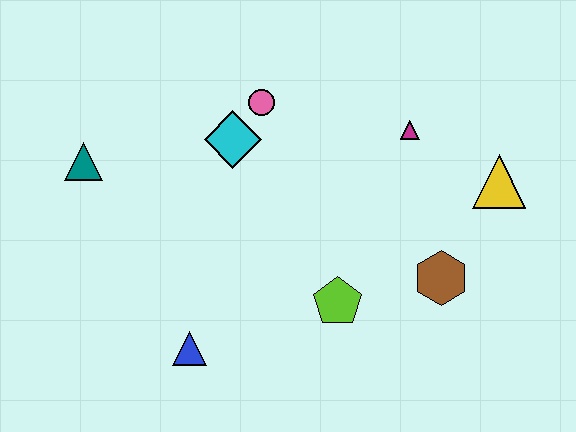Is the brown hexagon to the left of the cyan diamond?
No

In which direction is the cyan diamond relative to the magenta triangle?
The cyan diamond is to the left of the magenta triangle.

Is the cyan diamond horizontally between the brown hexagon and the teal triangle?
Yes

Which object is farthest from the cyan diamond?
The yellow triangle is farthest from the cyan diamond.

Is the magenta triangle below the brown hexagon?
No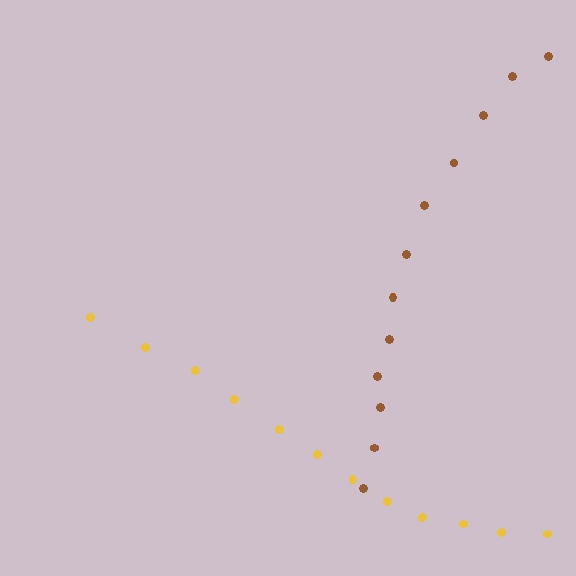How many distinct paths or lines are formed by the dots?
There are 2 distinct paths.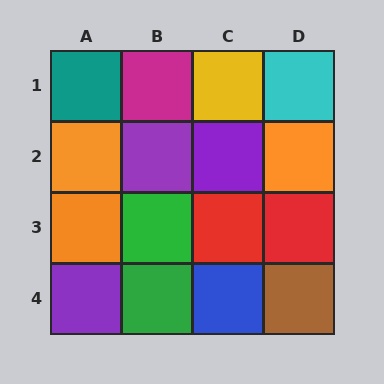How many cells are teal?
1 cell is teal.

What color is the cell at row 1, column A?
Teal.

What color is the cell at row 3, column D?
Red.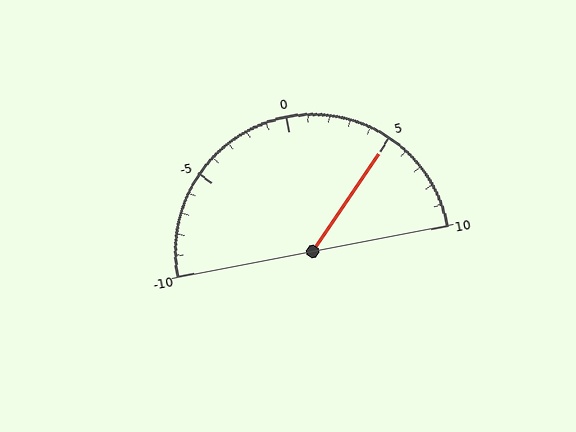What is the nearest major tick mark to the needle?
The nearest major tick mark is 5.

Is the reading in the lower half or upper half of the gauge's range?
The reading is in the upper half of the range (-10 to 10).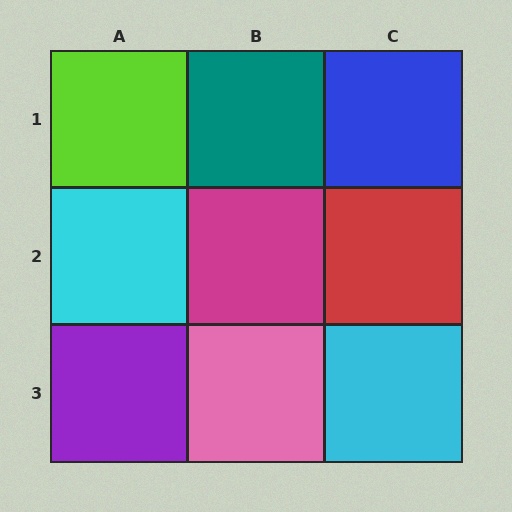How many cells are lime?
1 cell is lime.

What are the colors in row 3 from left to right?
Purple, pink, cyan.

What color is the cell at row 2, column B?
Magenta.